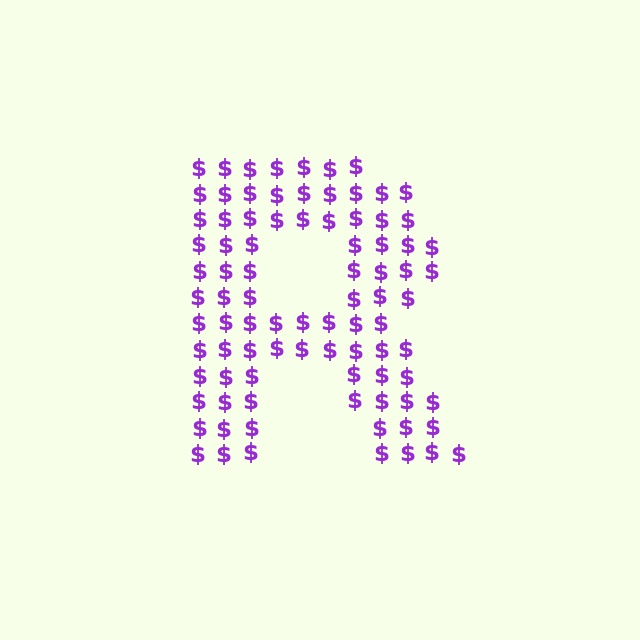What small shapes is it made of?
It is made of small dollar signs.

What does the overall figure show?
The overall figure shows the letter R.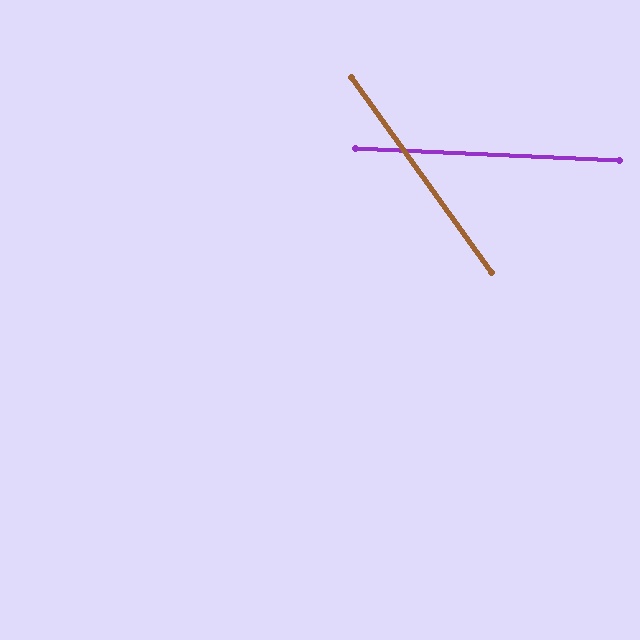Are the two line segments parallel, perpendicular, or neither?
Neither parallel nor perpendicular — they differ by about 52°.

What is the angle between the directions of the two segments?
Approximately 52 degrees.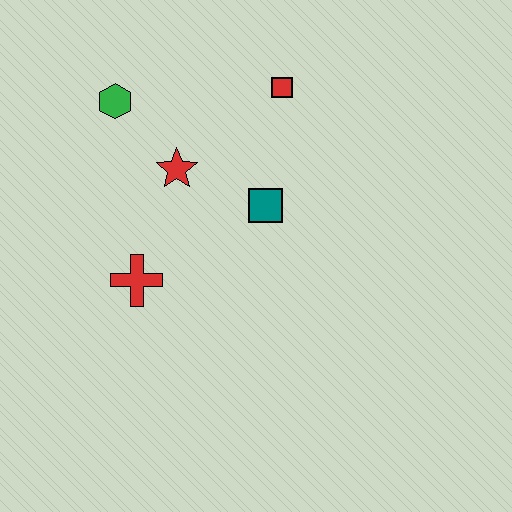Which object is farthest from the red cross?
The red square is farthest from the red cross.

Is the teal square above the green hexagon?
No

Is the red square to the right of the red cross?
Yes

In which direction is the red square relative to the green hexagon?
The red square is to the right of the green hexagon.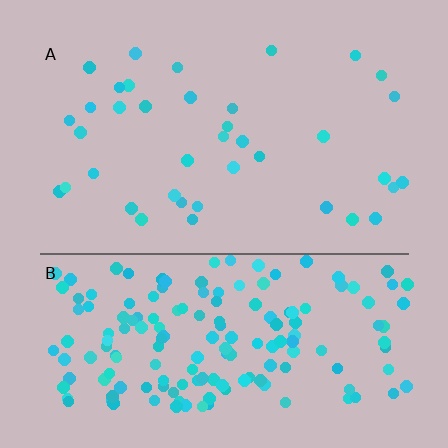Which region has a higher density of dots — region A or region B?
B (the bottom).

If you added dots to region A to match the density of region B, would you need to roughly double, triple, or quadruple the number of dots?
Approximately quadruple.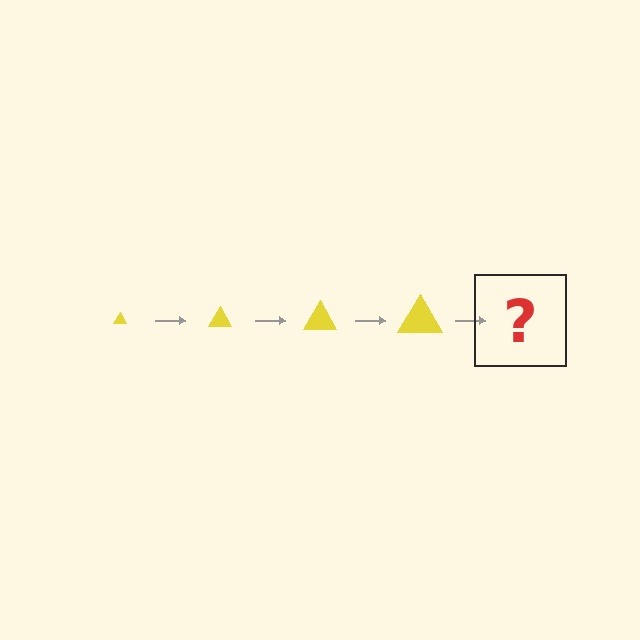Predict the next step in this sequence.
The next step is a yellow triangle, larger than the previous one.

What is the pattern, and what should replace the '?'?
The pattern is that the triangle gets progressively larger each step. The '?' should be a yellow triangle, larger than the previous one.